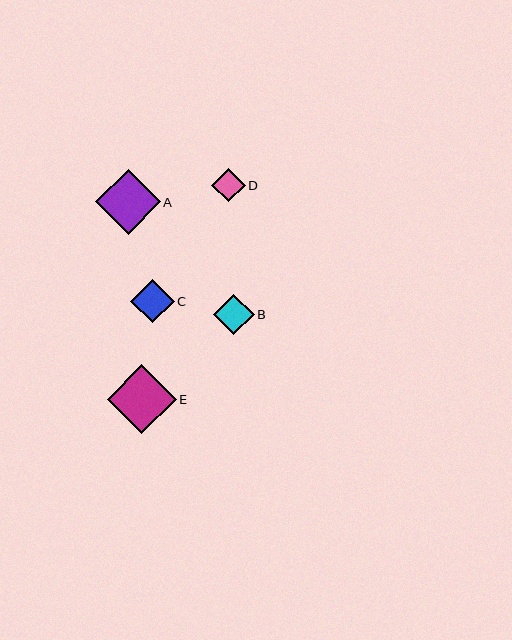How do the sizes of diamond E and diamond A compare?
Diamond E and diamond A are approximately the same size.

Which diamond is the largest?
Diamond E is the largest with a size of approximately 69 pixels.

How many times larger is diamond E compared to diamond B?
Diamond E is approximately 1.7 times the size of diamond B.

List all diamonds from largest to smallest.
From largest to smallest: E, A, C, B, D.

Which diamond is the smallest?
Diamond D is the smallest with a size of approximately 33 pixels.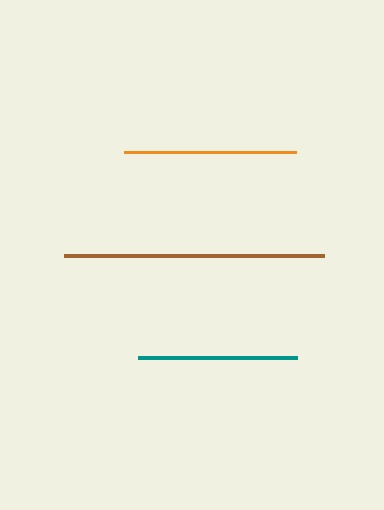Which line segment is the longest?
The brown line is the longest at approximately 260 pixels.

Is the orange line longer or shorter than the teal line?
The orange line is longer than the teal line.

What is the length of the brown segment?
The brown segment is approximately 260 pixels long.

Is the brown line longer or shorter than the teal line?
The brown line is longer than the teal line.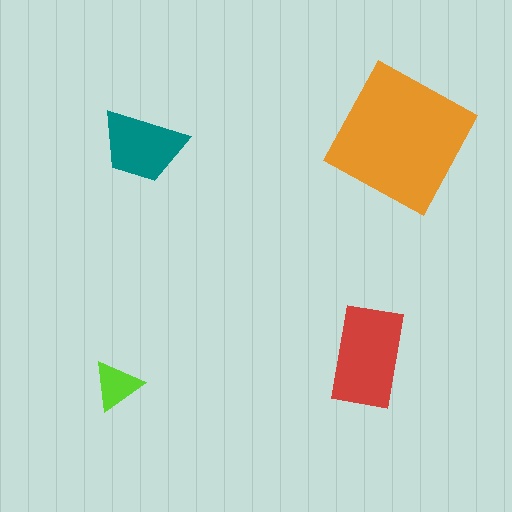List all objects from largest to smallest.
The orange square, the red rectangle, the teal trapezoid, the lime triangle.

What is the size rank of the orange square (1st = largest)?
1st.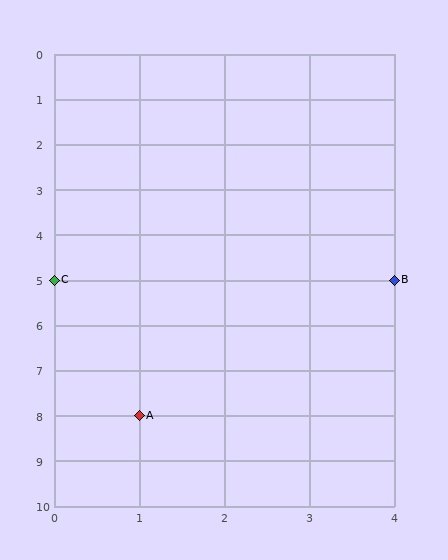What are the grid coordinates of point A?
Point A is at grid coordinates (1, 8).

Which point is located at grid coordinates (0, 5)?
Point C is at (0, 5).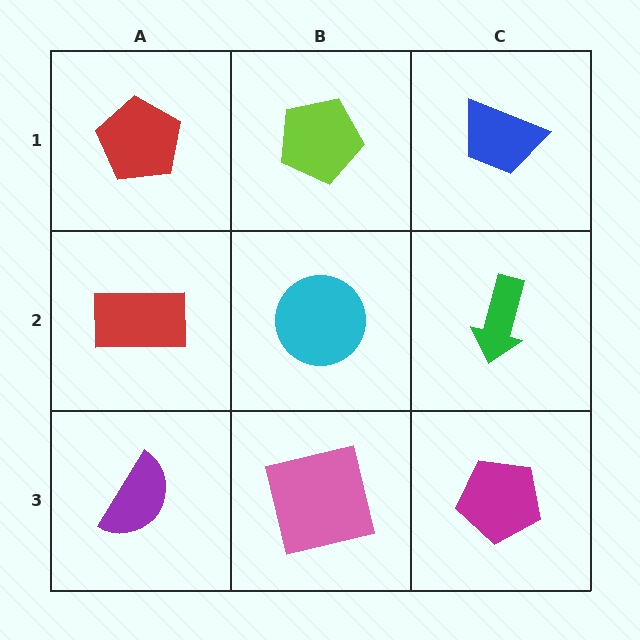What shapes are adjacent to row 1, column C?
A green arrow (row 2, column C), a lime pentagon (row 1, column B).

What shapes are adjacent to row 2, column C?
A blue trapezoid (row 1, column C), a magenta pentagon (row 3, column C), a cyan circle (row 2, column B).